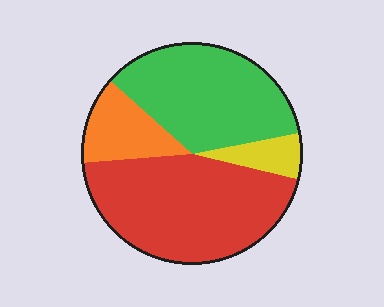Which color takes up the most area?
Red, at roughly 45%.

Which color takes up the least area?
Yellow, at roughly 5%.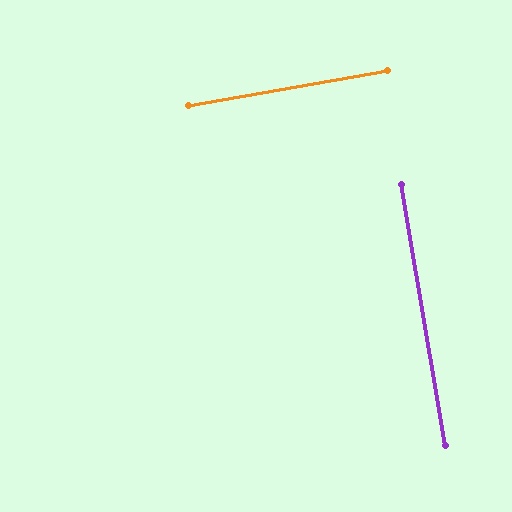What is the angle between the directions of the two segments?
Approximately 90 degrees.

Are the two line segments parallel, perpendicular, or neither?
Perpendicular — they meet at approximately 90°.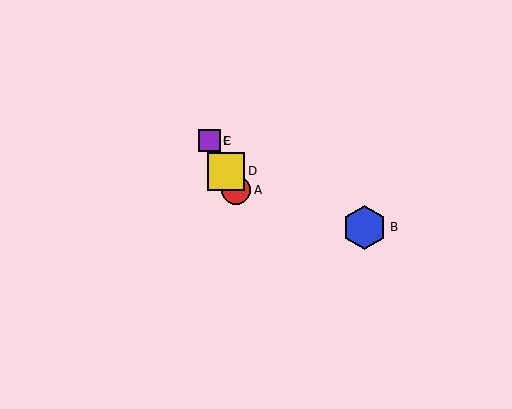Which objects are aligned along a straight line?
Objects A, C, D, E are aligned along a straight line.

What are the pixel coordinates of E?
Object E is at (209, 141).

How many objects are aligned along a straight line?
4 objects (A, C, D, E) are aligned along a straight line.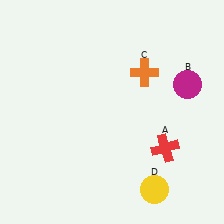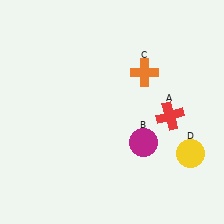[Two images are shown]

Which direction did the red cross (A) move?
The red cross (A) moved up.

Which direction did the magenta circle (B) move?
The magenta circle (B) moved down.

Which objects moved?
The objects that moved are: the red cross (A), the magenta circle (B), the yellow circle (D).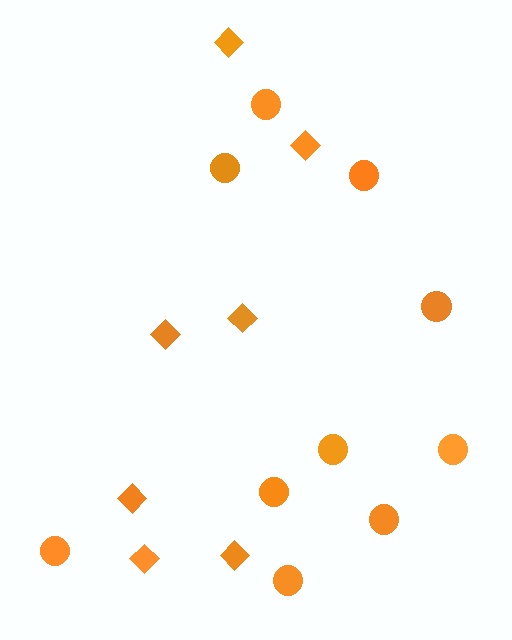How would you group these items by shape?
There are 2 groups: one group of circles (10) and one group of diamonds (7).